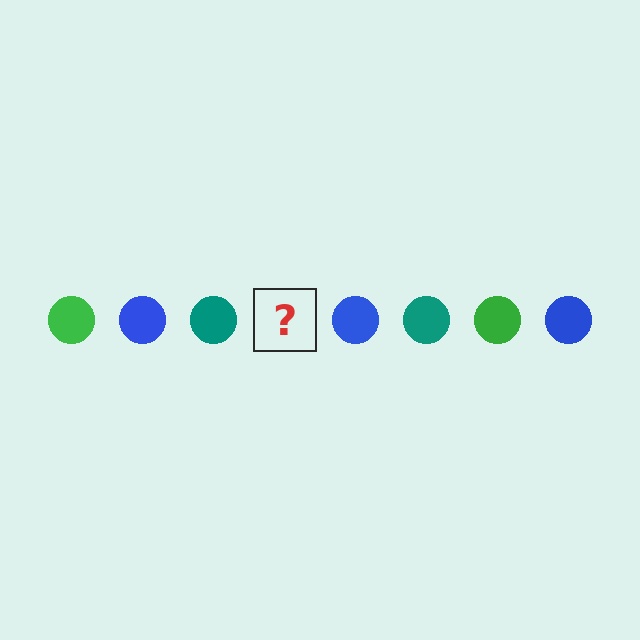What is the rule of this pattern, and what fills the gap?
The rule is that the pattern cycles through green, blue, teal circles. The gap should be filled with a green circle.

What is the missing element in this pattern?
The missing element is a green circle.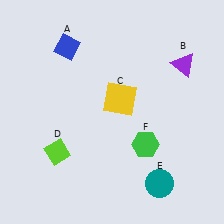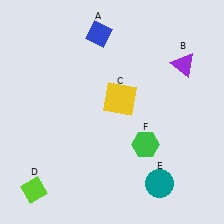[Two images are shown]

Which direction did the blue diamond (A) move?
The blue diamond (A) moved right.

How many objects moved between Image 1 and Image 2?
2 objects moved between the two images.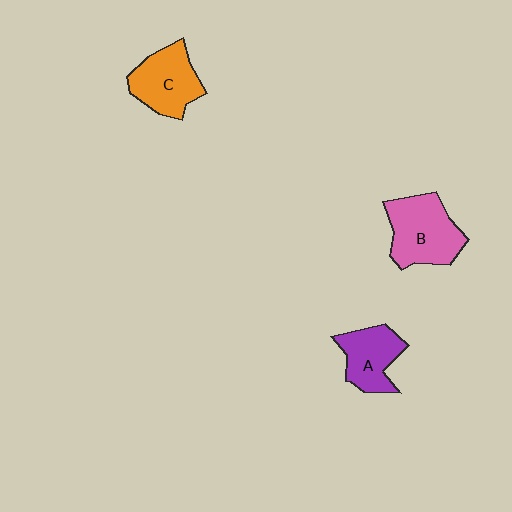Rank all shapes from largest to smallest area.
From largest to smallest: B (pink), C (orange), A (purple).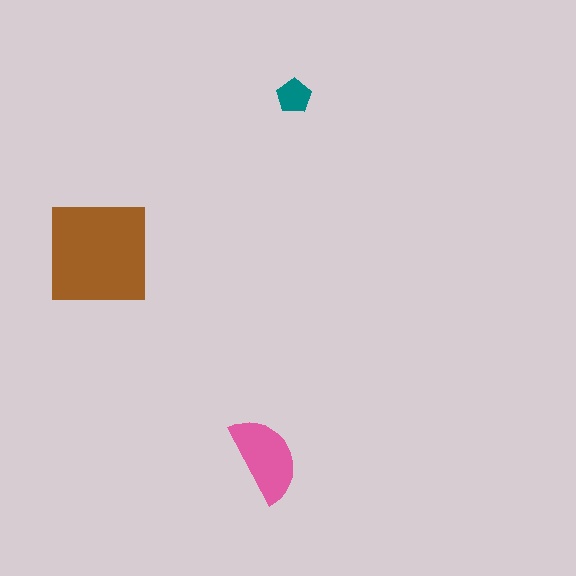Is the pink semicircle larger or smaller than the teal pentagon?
Larger.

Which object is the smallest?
The teal pentagon.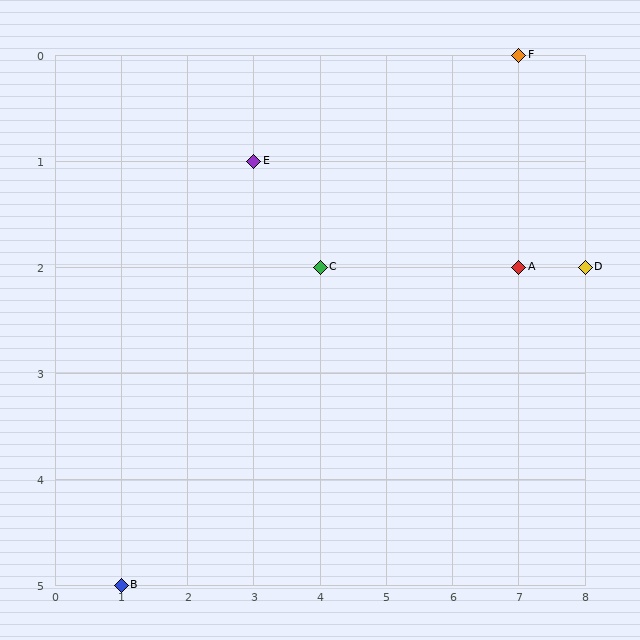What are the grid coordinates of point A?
Point A is at grid coordinates (7, 2).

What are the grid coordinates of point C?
Point C is at grid coordinates (4, 2).